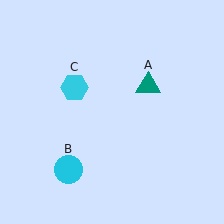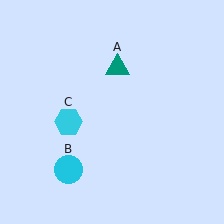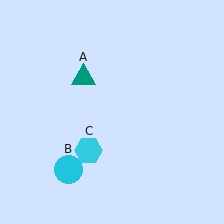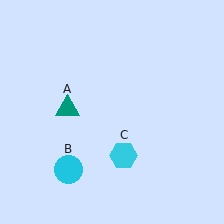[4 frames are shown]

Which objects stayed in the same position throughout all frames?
Cyan circle (object B) remained stationary.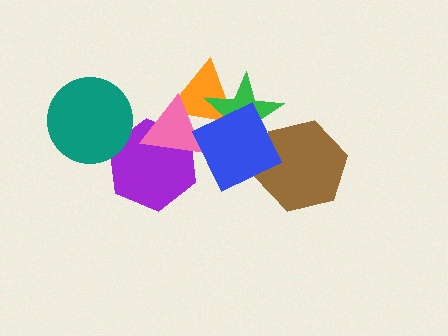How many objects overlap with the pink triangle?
3 objects overlap with the pink triangle.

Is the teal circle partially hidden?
No, no other shape covers it.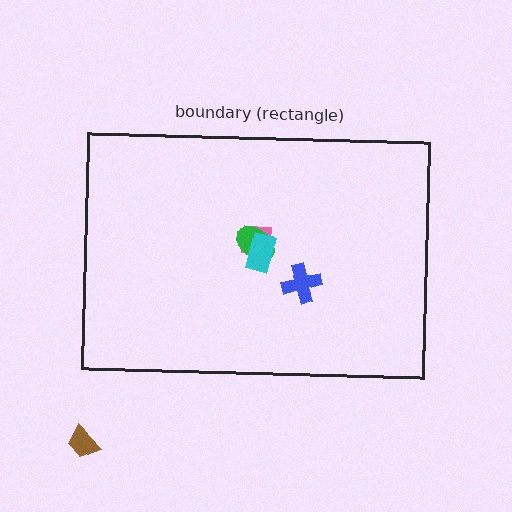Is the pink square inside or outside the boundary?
Inside.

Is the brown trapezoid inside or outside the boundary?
Outside.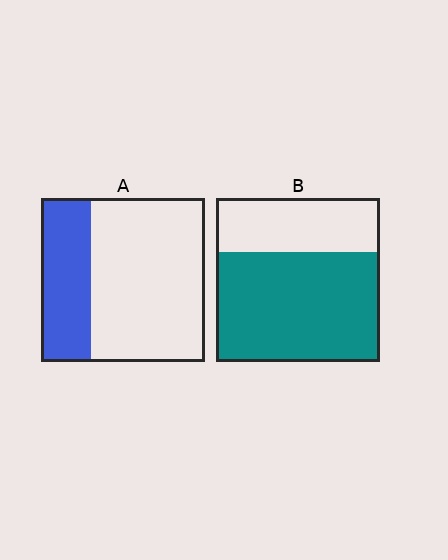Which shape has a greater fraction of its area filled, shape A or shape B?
Shape B.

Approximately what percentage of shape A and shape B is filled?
A is approximately 30% and B is approximately 65%.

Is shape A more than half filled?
No.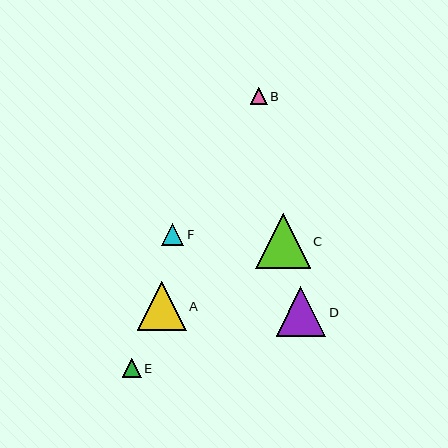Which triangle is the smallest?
Triangle B is the smallest with a size of approximately 17 pixels.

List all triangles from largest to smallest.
From largest to smallest: C, D, A, F, E, B.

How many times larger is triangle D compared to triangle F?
Triangle D is approximately 2.2 times the size of triangle F.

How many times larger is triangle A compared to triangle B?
Triangle A is approximately 3.0 times the size of triangle B.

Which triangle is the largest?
Triangle C is the largest with a size of approximately 55 pixels.